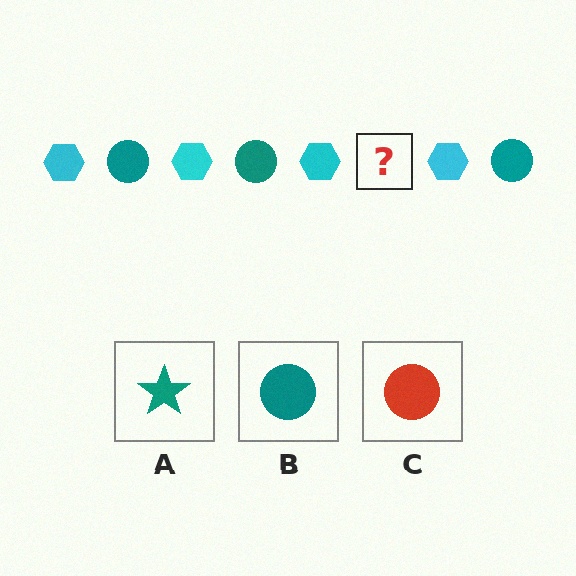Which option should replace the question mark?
Option B.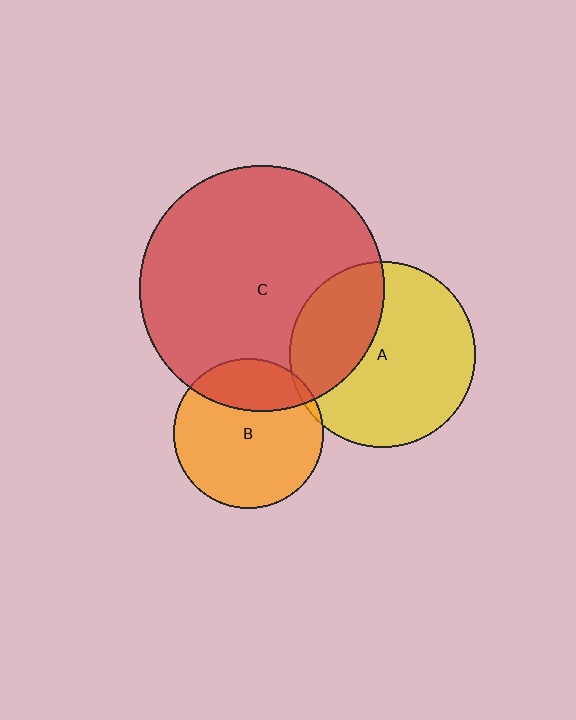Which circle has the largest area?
Circle C (red).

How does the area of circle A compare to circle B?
Approximately 1.5 times.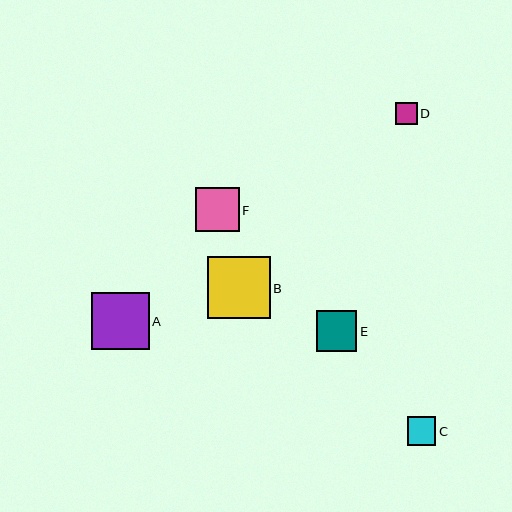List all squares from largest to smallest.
From largest to smallest: B, A, F, E, C, D.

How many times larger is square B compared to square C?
Square B is approximately 2.2 times the size of square C.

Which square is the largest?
Square B is the largest with a size of approximately 62 pixels.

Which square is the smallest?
Square D is the smallest with a size of approximately 22 pixels.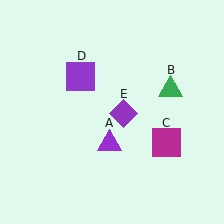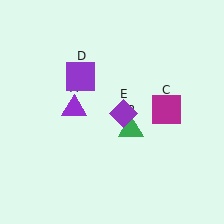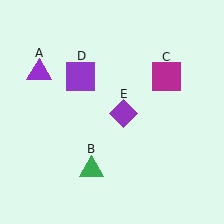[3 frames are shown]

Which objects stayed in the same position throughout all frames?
Purple square (object D) and purple diamond (object E) remained stationary.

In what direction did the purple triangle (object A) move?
The purple triangle (object A) moved up and to the left.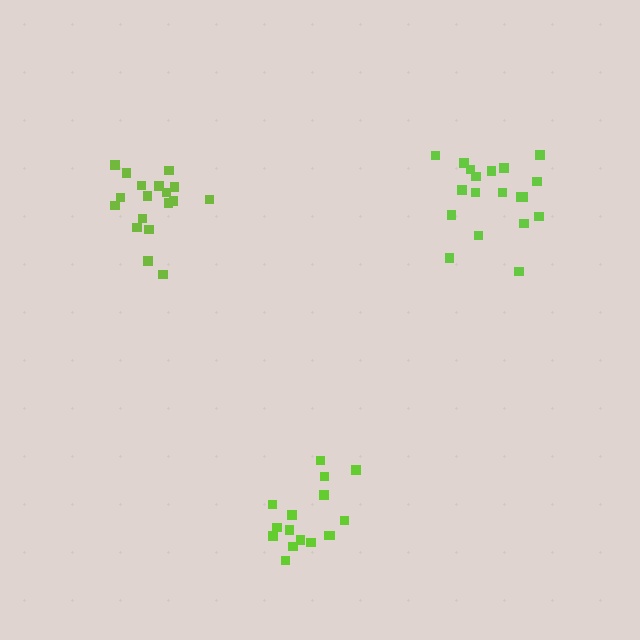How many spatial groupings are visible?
There are 3 spatial groupings.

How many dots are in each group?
Group 1: 16 dots, Group 2: 19 dots, Group 3: 18 dots (53 total).